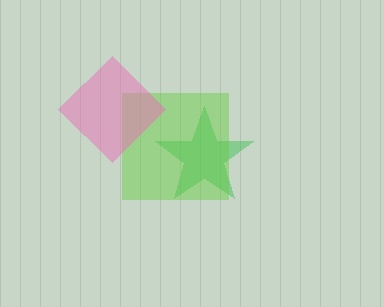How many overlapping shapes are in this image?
There are 3 overlapping shapes in the image.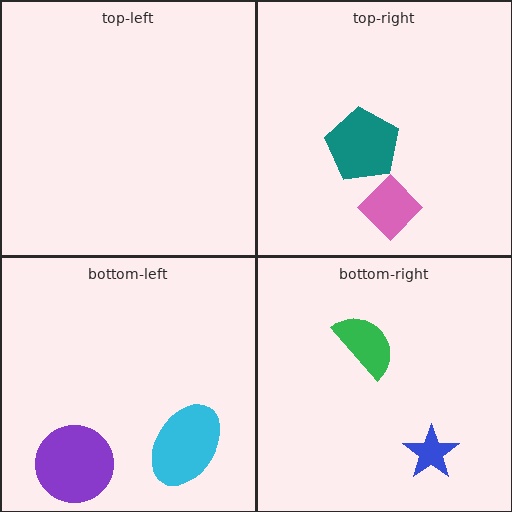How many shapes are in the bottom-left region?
2.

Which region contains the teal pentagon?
The top-right region.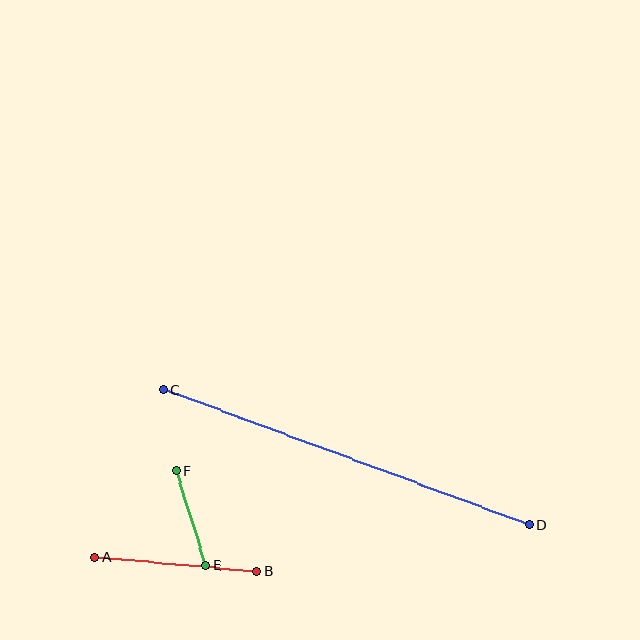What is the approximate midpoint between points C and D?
The midpoint is at approximately (346, 457) pixels.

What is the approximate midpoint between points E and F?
The midpoint is at approximately (191, 518) pixels.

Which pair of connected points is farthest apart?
Points C and D are farthest apart.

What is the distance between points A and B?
The distance is approximately 162 pixels.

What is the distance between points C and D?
The distance is approximately 390 pixels.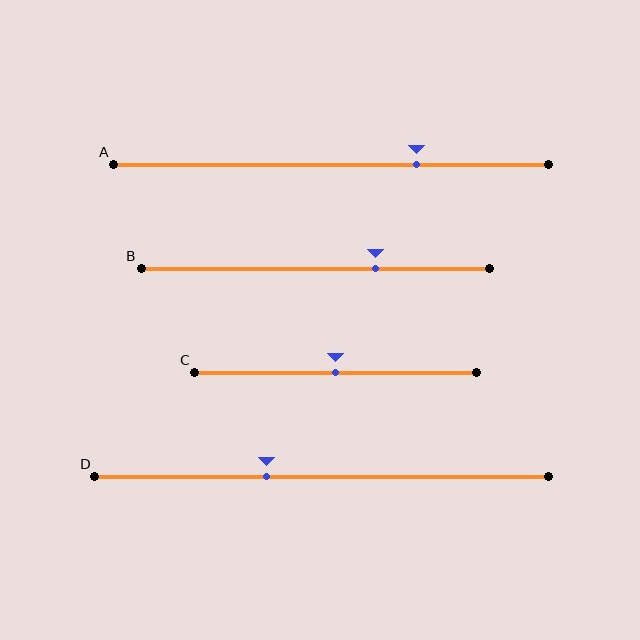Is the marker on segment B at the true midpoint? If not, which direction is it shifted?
No, the marker on segment B is shifted to the right by about 17% of the segment length.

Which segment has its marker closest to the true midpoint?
Segment C has its marker closest to the true midpoint.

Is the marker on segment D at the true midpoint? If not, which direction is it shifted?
No, the marker on segment D is shifted to the left by about 12% of the segment length.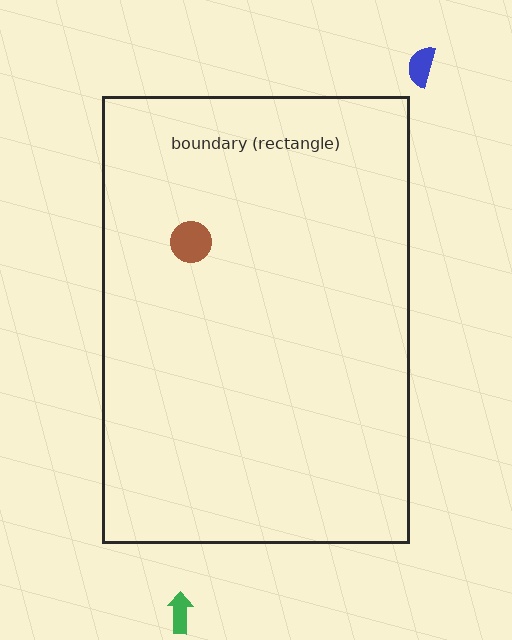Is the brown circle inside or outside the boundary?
Inside.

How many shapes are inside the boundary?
1 inside, 2 outside.